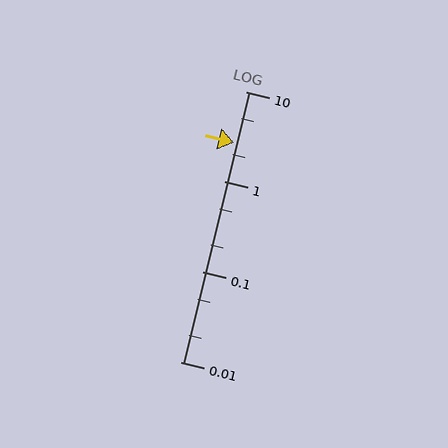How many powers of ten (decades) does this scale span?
The scale spans 3 decades, from 0.01 to 10.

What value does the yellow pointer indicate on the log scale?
The pointer indicates approximately 2.7.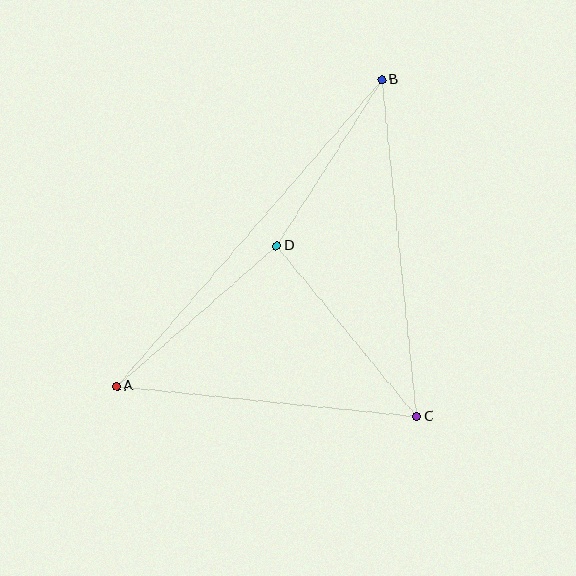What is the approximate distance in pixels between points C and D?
The distance between C and D is approximately 221 pixels.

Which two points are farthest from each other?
Points A and B are farthest from each other.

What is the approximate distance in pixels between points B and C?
The distance between B and C is approximately 339 pixels.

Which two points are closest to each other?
Points B and D are closest to each other.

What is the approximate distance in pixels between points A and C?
The distance between A and C is approximately 302 pixels.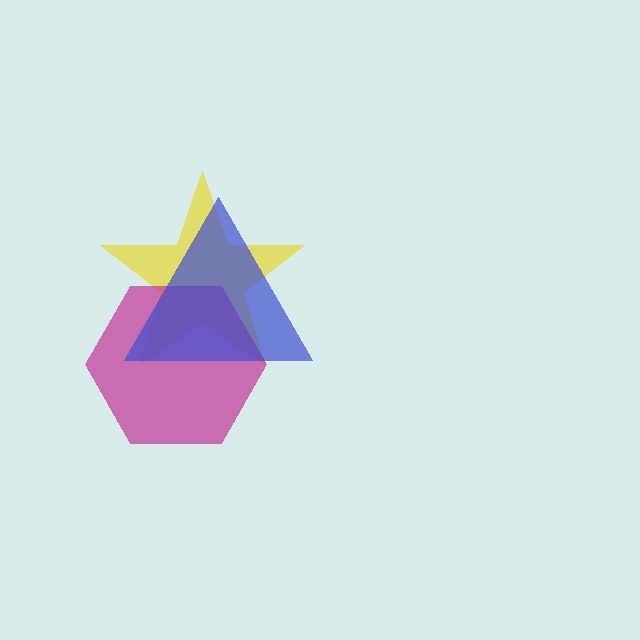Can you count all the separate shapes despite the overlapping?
Yes, there are 3 separate shapes.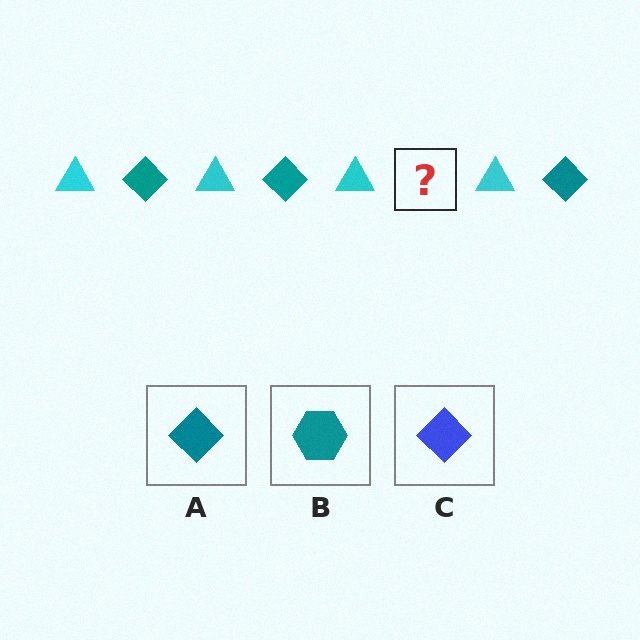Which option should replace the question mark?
Option A.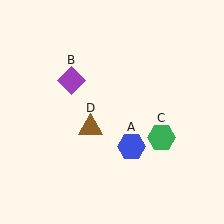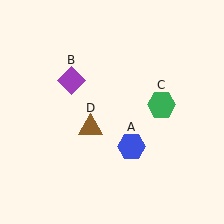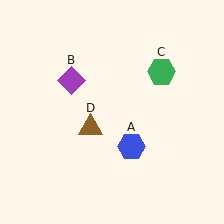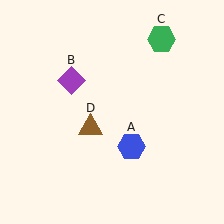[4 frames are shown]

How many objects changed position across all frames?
1 object changed position: green hexagon (object C).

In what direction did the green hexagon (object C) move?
The green hexagon (object C) moved up.